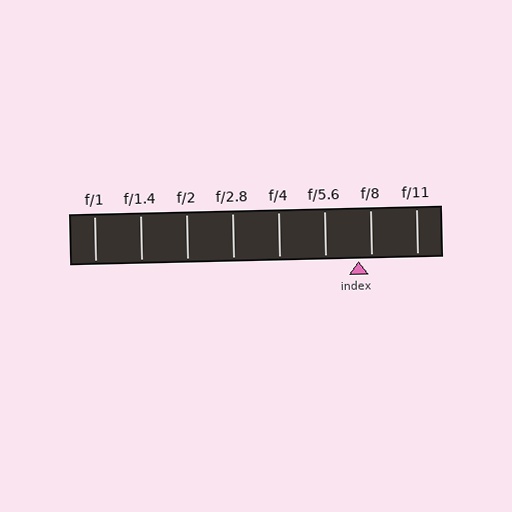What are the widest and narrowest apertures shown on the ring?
The widest aperture shown is f/1 and the narrowest is f/11.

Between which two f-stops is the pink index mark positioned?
The index mark is between f/5.6 and f/8.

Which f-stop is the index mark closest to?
The index mark is closest to f/8.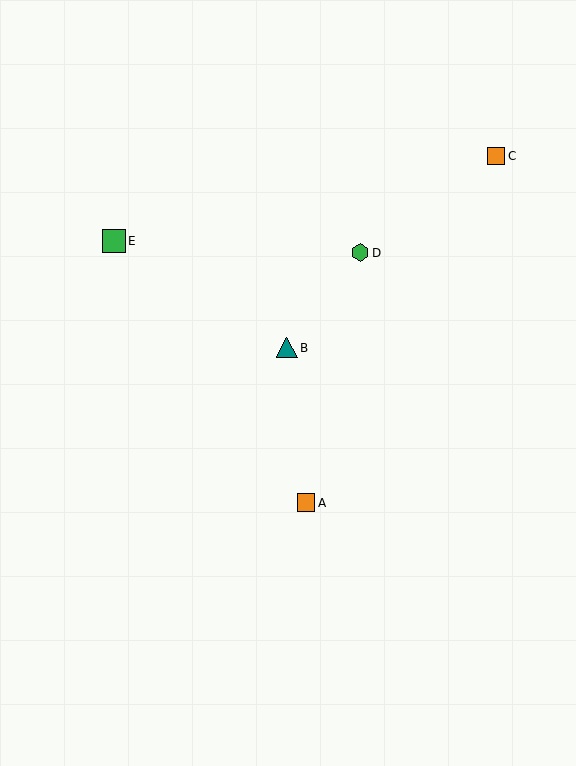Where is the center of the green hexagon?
The center of the green hexagon is at (360, 253).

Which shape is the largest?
The green square (labeled E) is the largest.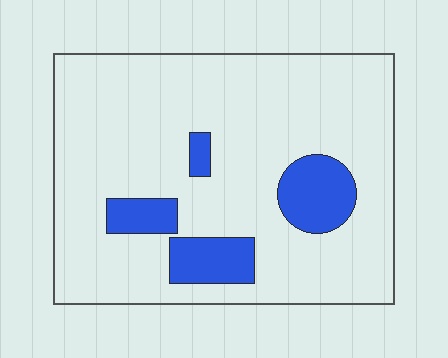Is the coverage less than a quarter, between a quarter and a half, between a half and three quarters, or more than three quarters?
Less than a quarter.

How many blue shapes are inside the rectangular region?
4.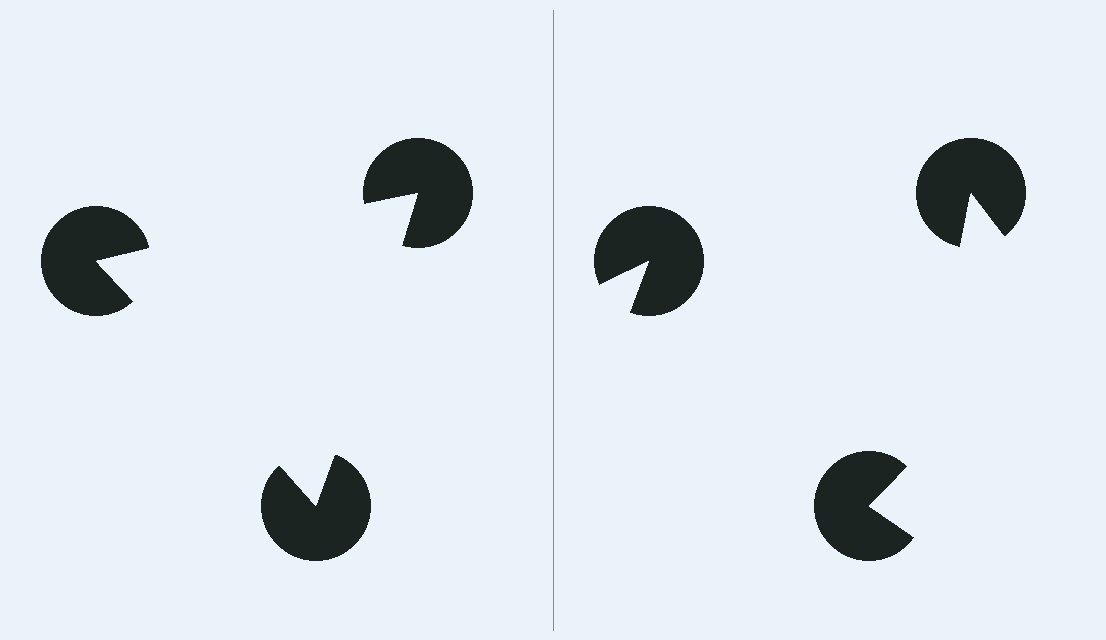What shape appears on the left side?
An illusory triangle.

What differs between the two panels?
The pac-man discs are positioned identically on both sides; only the wedge orientations differ. On the left they align to a triangle; on the right they are misaligned.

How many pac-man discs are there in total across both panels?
6 — 3 on each side.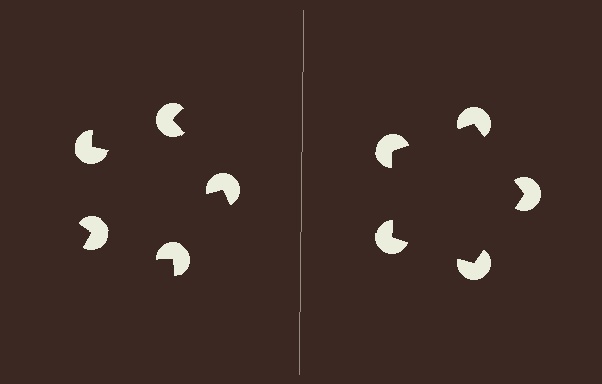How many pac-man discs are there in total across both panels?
10 — 5 on each side.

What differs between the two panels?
The pac-man discs are positioned identically on both sides; only the wedge orientations differ. On the right they align to a pentagon; on the left they are misaligned.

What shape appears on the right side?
An illusory pentagon.